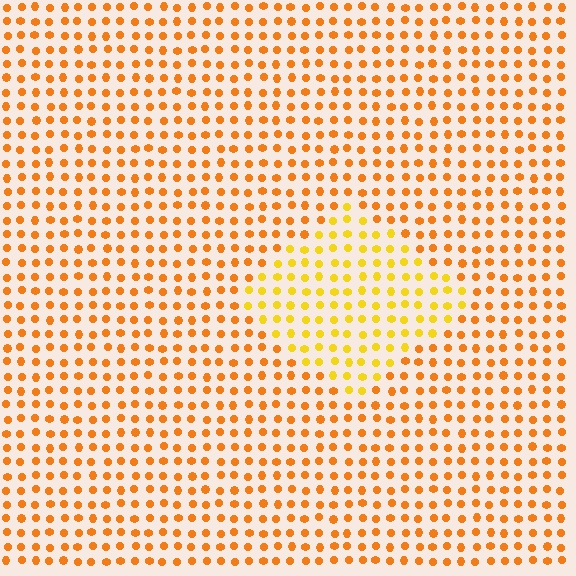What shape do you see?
I see a diamond.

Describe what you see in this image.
The image is filled with small orange elements in a uniform arrangement. A diamond-shaped region is visible where the elements are tinted to a slightly different hue, forming a subtle color boundary.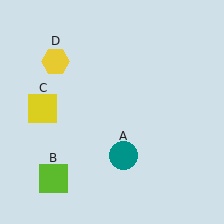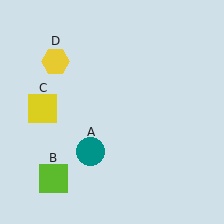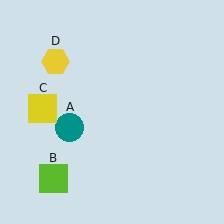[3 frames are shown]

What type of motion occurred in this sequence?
The teal circle (object A) rotated clockwise around the center of the scene.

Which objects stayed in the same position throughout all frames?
Lime square (object B) and yellow square (object C) and yellow hexagon (object D) remained stationary.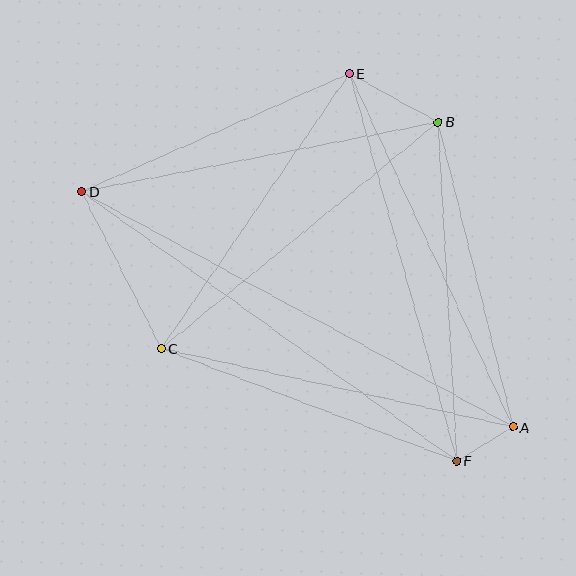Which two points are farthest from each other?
Points A and D are farthest from each other.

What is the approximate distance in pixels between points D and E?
The distance between D and E is approximately 292 pixels.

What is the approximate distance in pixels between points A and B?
The distance between A and B is approximately 314 pixels.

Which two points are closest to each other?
Points A and F are closest to each other.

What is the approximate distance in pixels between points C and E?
The distance between C and E is approximately 333 pixels.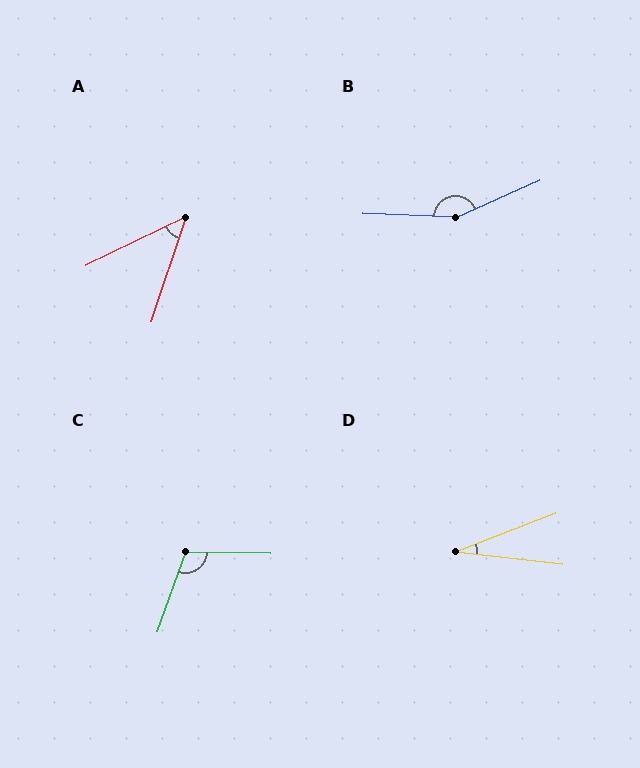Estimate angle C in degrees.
Approximately 108 degrees.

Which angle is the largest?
B, at approximately 154 degrees.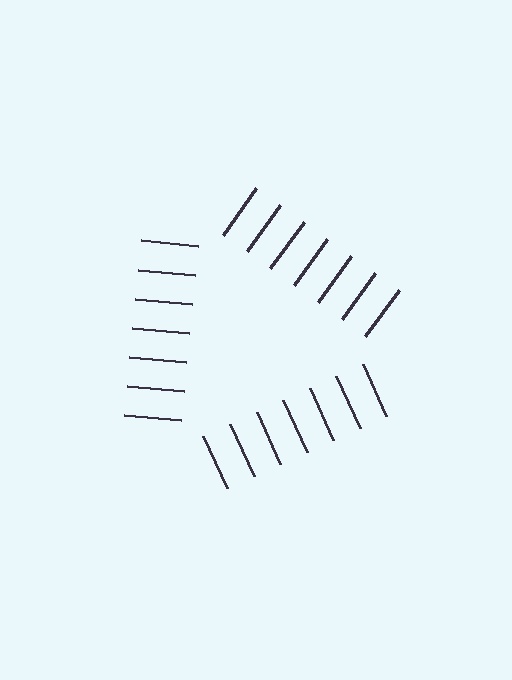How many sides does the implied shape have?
3 sides — the line-ends trace a triangle.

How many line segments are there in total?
21 — 7 along each of the 3 edges.